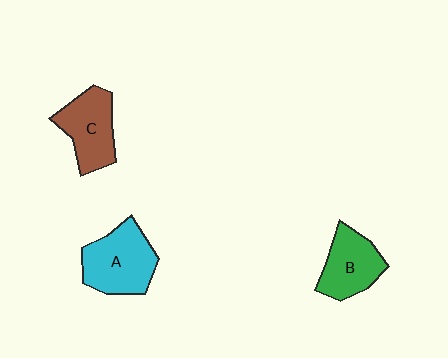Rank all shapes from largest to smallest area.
From largest to smallest: A (cyan), C (brown), B (green).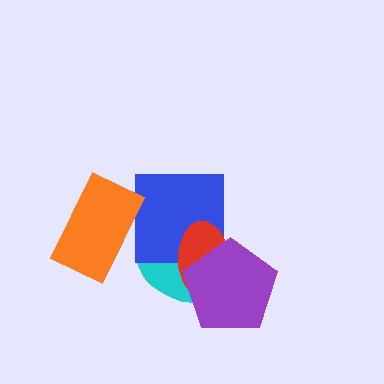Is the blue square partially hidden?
Yes, it is partially covered by another shape.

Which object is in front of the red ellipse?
The purple pentagon is in front of the red ellipse.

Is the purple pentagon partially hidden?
No, no other shape covers it.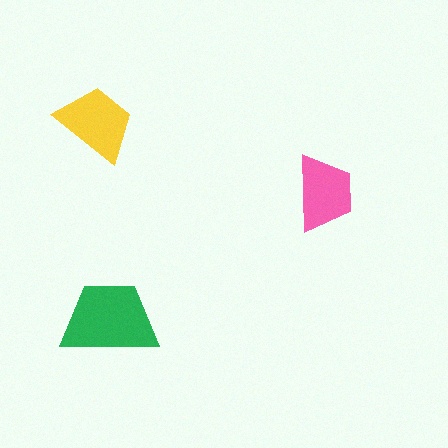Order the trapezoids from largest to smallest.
the green one, the yellow one, the pink one.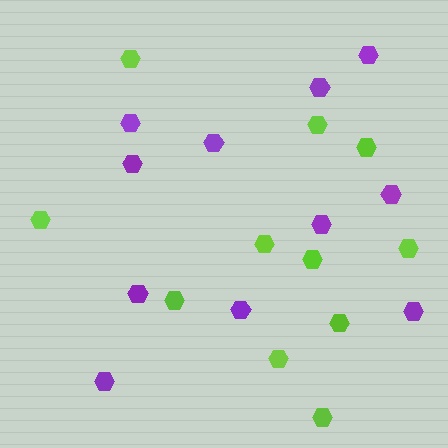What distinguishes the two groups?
There are 2 groups: one group of purple hexagons (11) and one group of lime hexagons (11).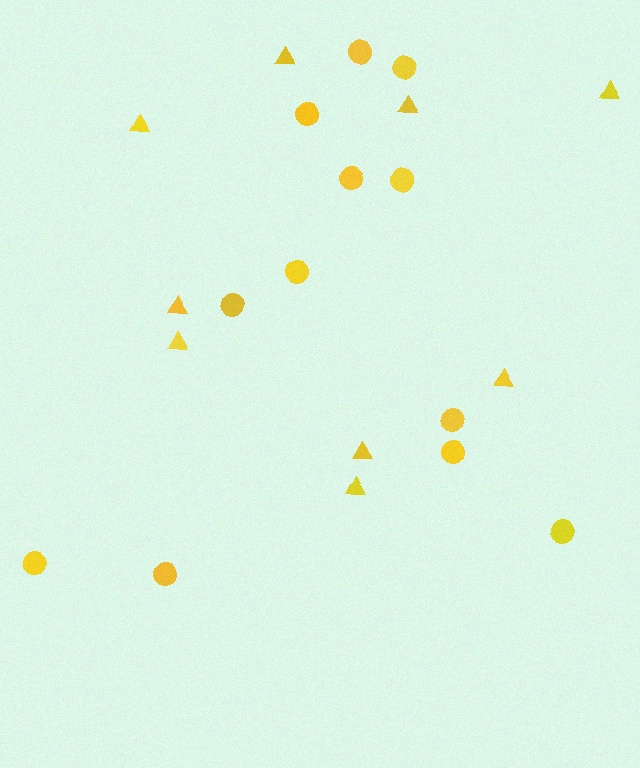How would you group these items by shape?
There are 2 groups: one group of circles (12) and one group of triangles (9).